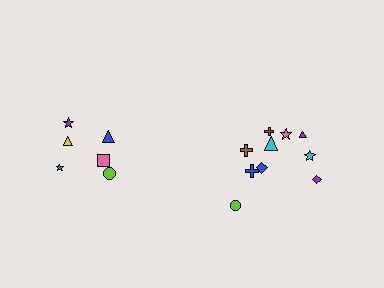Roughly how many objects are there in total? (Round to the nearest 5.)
Roughly 15 objects in total.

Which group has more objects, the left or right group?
The right group.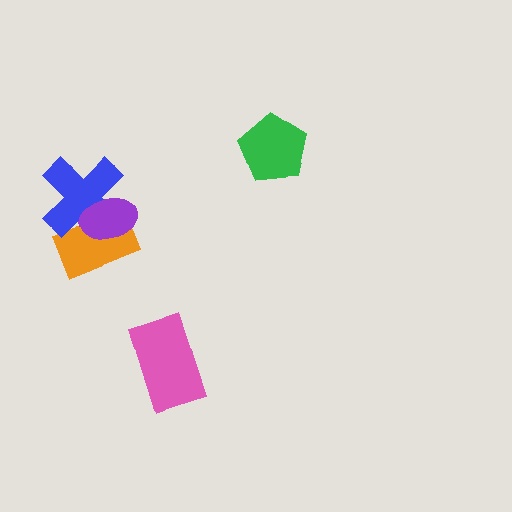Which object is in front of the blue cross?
The purple ellipse is in front of the blue cross.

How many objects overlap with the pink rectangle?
0 objects overlap with the pink rectangle.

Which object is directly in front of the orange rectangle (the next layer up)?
The blue cross is directly in front of the orange rectangle.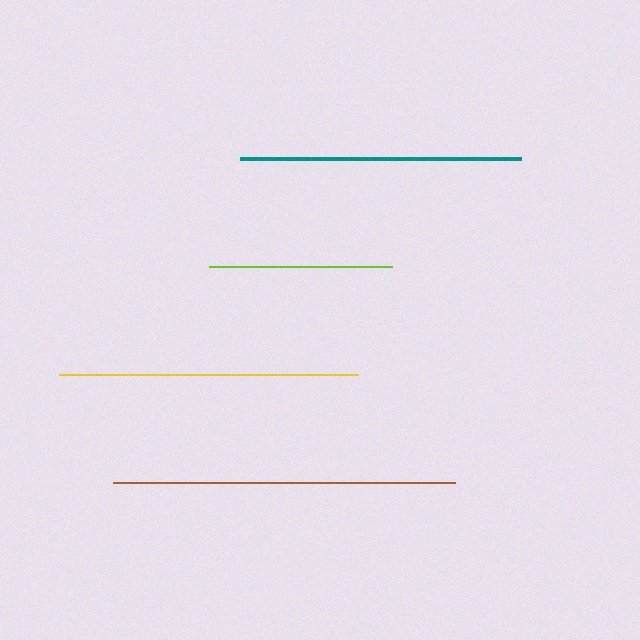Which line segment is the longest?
The brown line is the longest at approximately 342 pixels.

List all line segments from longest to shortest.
From longest to shortest: brown, yellow, teal, lime.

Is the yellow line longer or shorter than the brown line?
The brown line is longer than the yellow line.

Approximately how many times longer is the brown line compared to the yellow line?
The brown line is approximately 1.1 times the length of the yellow line.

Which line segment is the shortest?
The lime line is the shortest at approximately 184 pixels.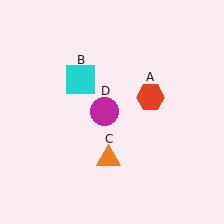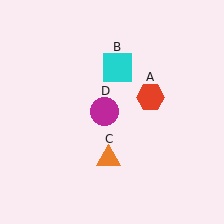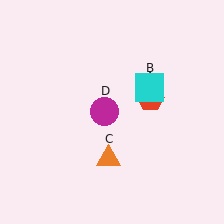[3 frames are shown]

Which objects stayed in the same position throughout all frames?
Red hexagon (object A) and orange triangle (object C) and magenta circle (object D) remained stationary.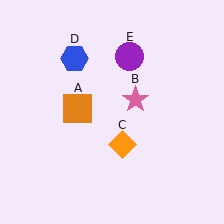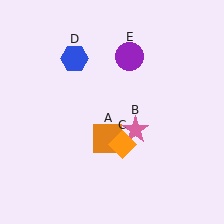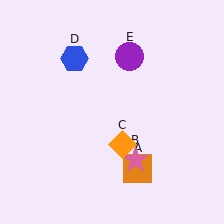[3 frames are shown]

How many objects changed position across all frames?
2 objects changed position: orange square (object A), pink star (object B).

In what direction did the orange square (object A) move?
The orange square (object A) moved down and to the right.